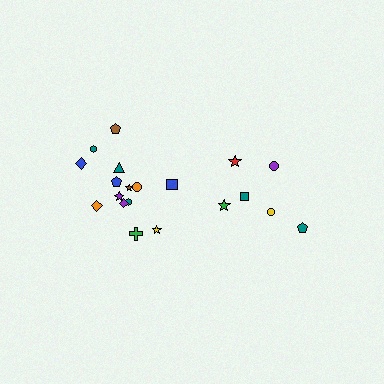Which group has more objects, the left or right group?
The left group.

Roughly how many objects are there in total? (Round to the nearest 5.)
Roughly 20 objects in total.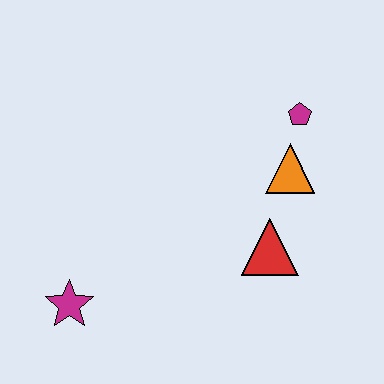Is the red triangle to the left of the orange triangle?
Yes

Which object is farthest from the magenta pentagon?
The magenta star is farthest from the magenta pentagon.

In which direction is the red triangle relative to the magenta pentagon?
The red triangle is below the magenta pentagon.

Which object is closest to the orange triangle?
The magenta pentagon is closest to the orange triangle.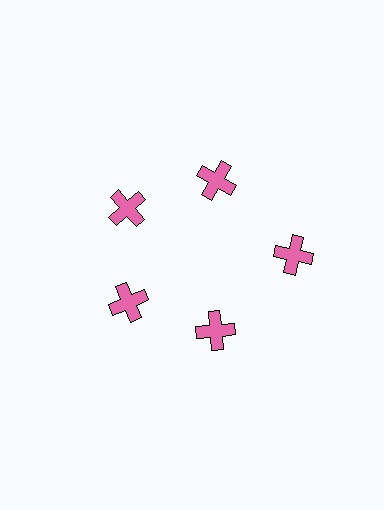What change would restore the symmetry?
The symmetry would be restored by moving it inward, back onto the ring so that all 5 crosses sit at equal angles and equal distance from the center.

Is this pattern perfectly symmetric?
No. The 5 pink crosses are arranged in a ring, but one element near the 3 o'clock position is pushed outward from the center, breaking the 5-fold rotational symmetry.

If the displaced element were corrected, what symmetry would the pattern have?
It would have 5-fold rotational symmetry — the pattern would map onto itself every 72 degrees.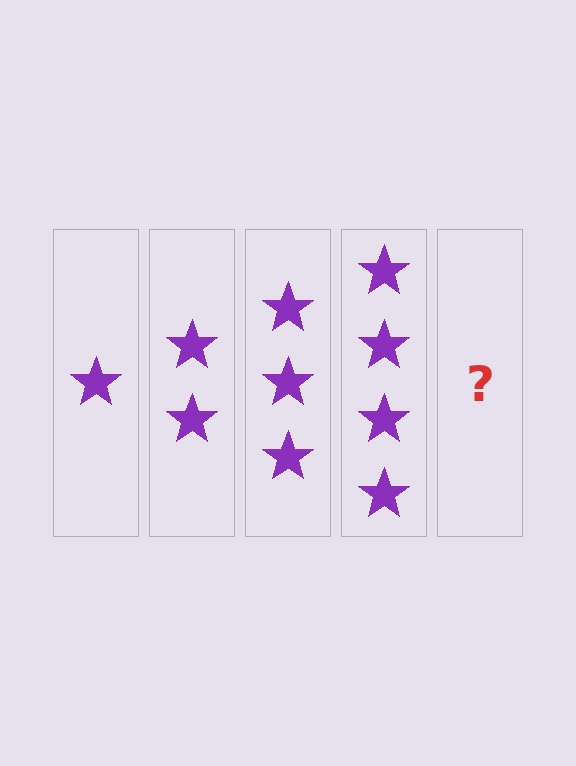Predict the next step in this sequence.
The next step is 5 stars.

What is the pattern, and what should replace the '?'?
The pattern is that each step adds one more star. The '?' should be 5 stars.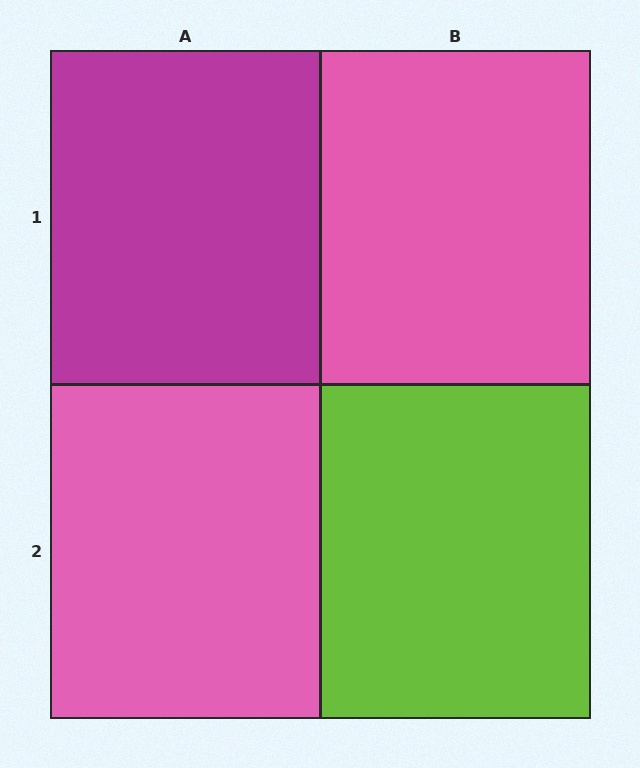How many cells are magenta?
1 cell is magenta.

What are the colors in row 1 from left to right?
Magenta, pink.